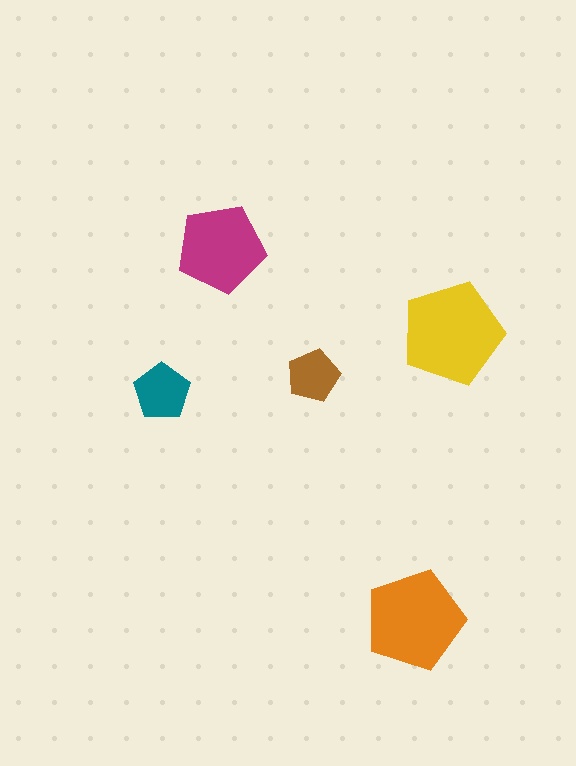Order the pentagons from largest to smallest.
the yellow one, the orange one, the magenta one, the teal one, the brown one.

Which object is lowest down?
The orange pentagon is bottommost.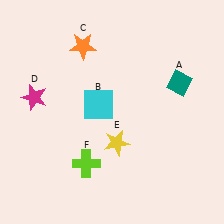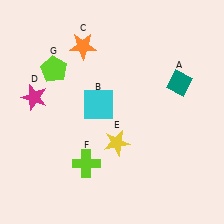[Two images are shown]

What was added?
A lime pentagon (G) was added in Image 2.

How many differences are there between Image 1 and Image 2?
There is 1 difference between the two images.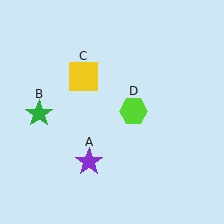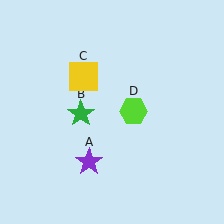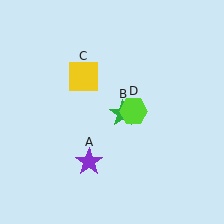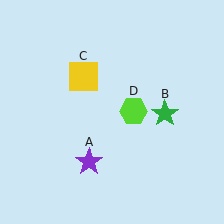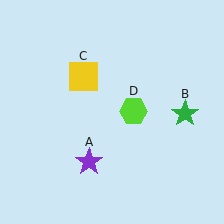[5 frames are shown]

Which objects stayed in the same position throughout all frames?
Purple star (object A) and yellow square (object C) and lime hexagon (object D) remained stationary.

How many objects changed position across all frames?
1 object changed position: green star (object B).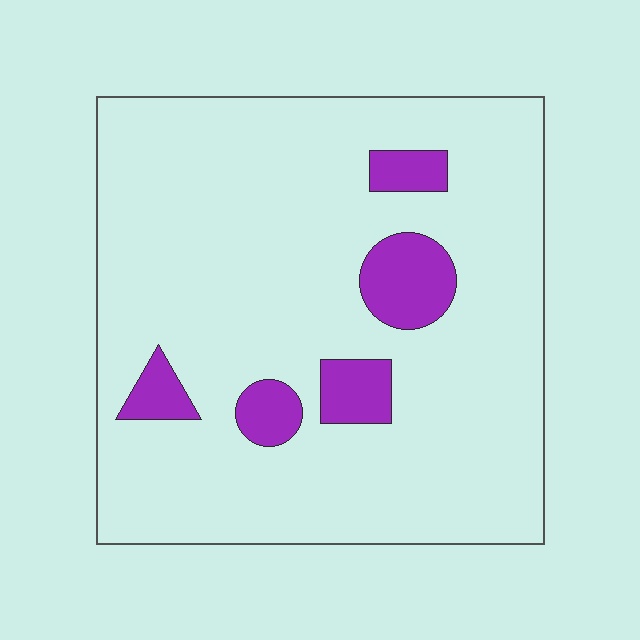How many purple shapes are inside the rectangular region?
5.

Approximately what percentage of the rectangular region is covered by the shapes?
Approximately 10%.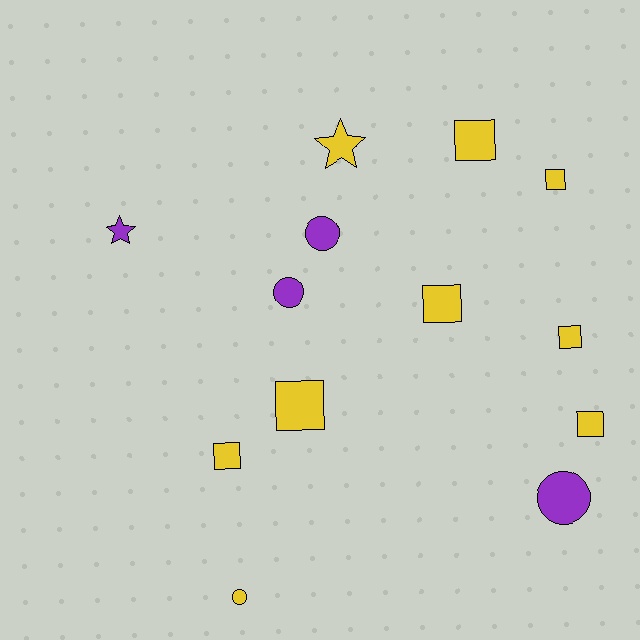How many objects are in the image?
There are 13 objects.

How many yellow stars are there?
There is 1 yellow star.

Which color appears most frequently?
Yellow, with 9 objects.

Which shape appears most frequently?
Square, with 7 objects.